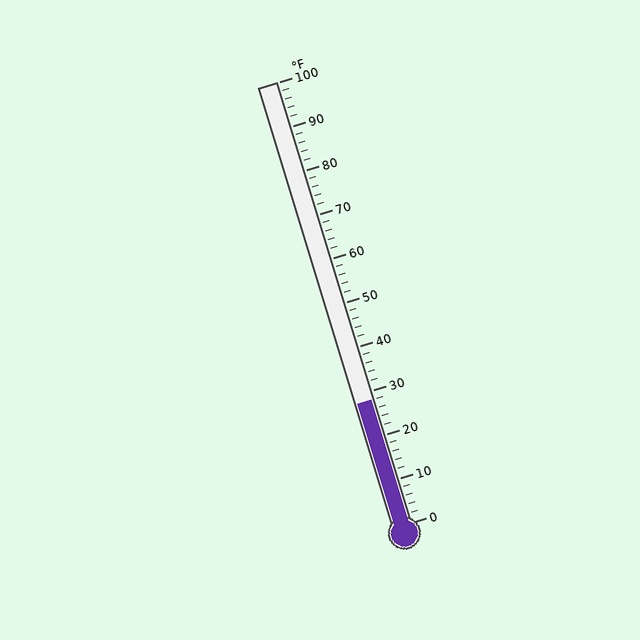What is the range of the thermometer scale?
The thermometer scale ranges from 0°F to 100°F.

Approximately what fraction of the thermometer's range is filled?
The thermometer is filled to approximately 30% of its range.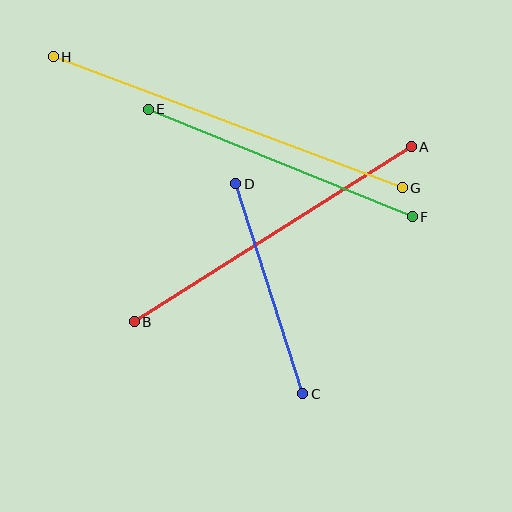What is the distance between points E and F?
The distance is approximately 285 pixels.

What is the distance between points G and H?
The distance is approximately 373 pixels.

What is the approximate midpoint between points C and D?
The midpoint is at approximately (269, 289) pixels.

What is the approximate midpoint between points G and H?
The midpoint is at approximately (228, 122) pixels.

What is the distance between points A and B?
The distance is approximately 327 pixels.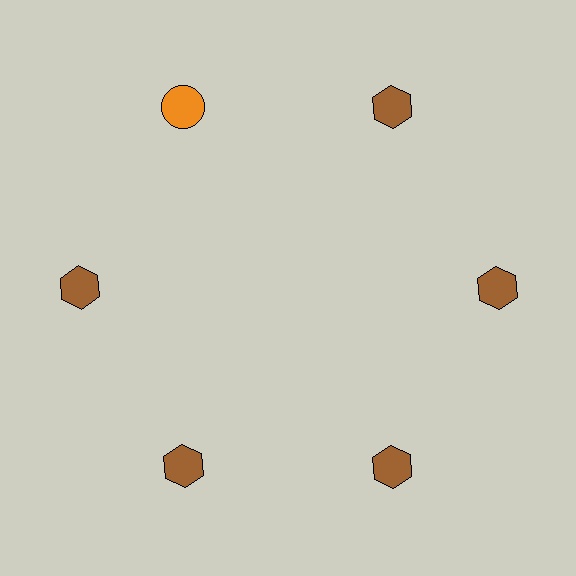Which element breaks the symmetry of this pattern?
The orange circle at roughly the 11 o'clock position breaks the symmetry. All other shapes are brown hexagons.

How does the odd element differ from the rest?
It differs in both color (orange instead of brown) and shape (circle instead of hexagon).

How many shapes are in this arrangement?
There are 6 shapes arranged in a ring pattern.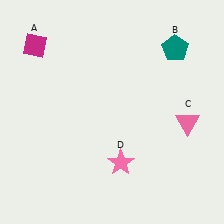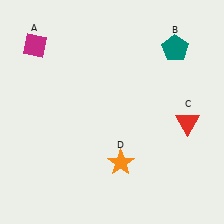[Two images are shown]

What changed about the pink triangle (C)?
In Image 1, C is pink. In Image 2, it changed to red.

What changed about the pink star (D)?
In Image 1, D is pink. In Image 2, it changed to orange.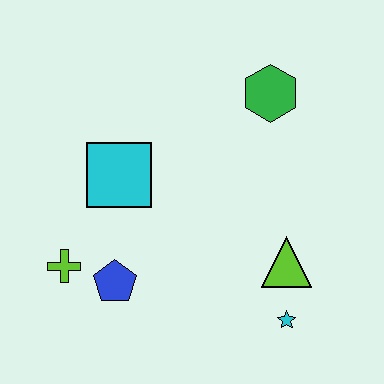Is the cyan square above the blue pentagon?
Yes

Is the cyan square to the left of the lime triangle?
Yes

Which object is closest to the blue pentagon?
The lime cross is closest to the blue pentagon.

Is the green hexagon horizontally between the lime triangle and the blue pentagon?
Yes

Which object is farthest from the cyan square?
The cyan star is farthest from the cyan square.